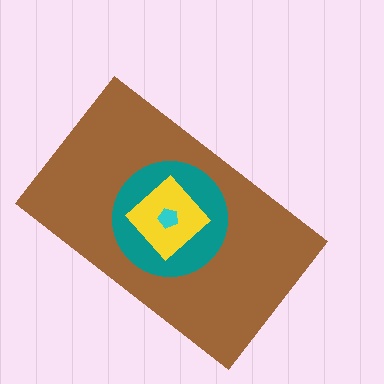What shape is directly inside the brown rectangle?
The teal circle.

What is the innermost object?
The cyan pentagon.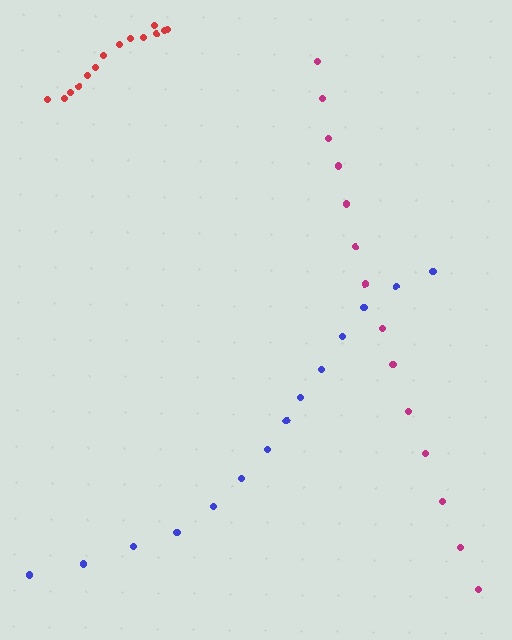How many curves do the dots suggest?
There are 3 distinct paths.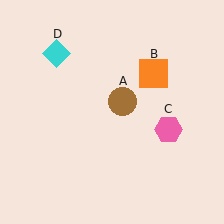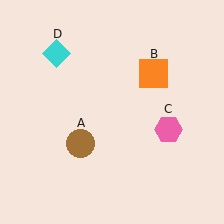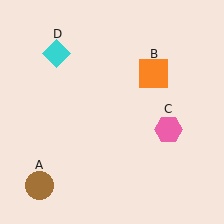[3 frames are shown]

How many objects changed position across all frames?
1 object changed position: brown circle (object A).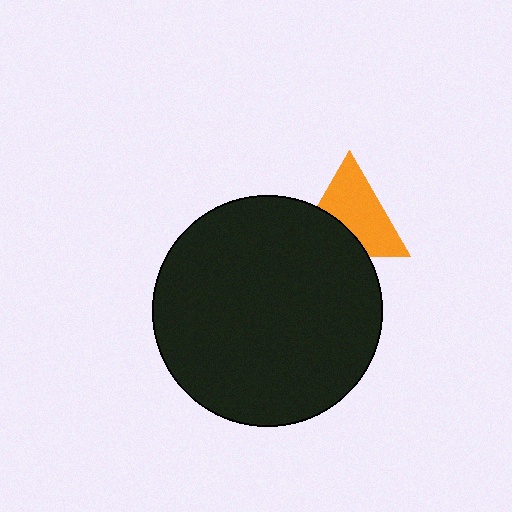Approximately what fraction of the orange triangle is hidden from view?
Roughly 36% of the orange triangle is hidden behind the black circle.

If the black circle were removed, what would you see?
You would see the complete orange triangle.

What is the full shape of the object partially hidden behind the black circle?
The partially hidden object is an orange triangle.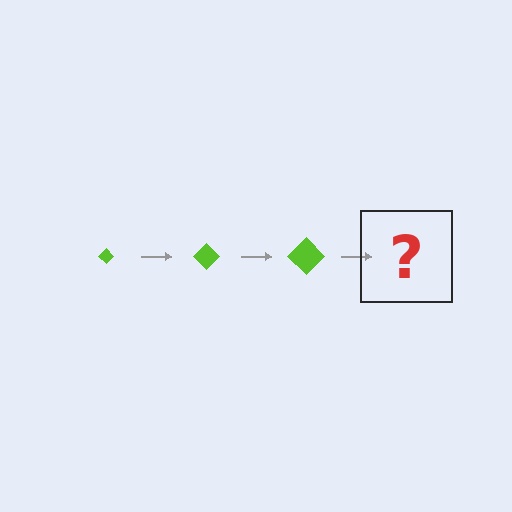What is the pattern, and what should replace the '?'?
The pattern is that the diamond gets progressively larger each step. The '?' should be a lime diamond, larger than the previous one.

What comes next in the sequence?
The next element should be a lime diamond, larger than the previous one.